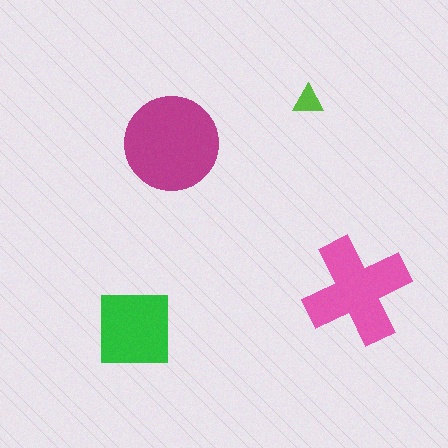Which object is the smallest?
The lime triangle.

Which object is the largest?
The magenta circle.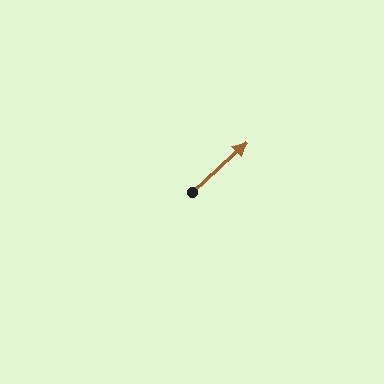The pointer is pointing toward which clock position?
Roughly 2 o'clock.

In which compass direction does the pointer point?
Northeast.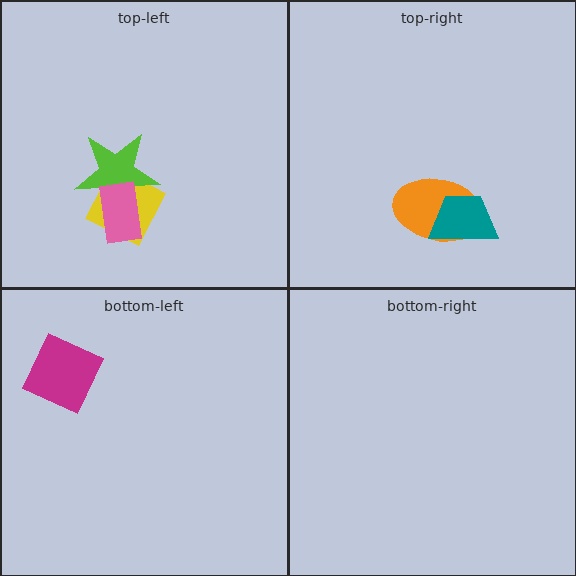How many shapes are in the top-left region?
3.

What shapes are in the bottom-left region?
The magenta diamond.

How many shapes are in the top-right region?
2.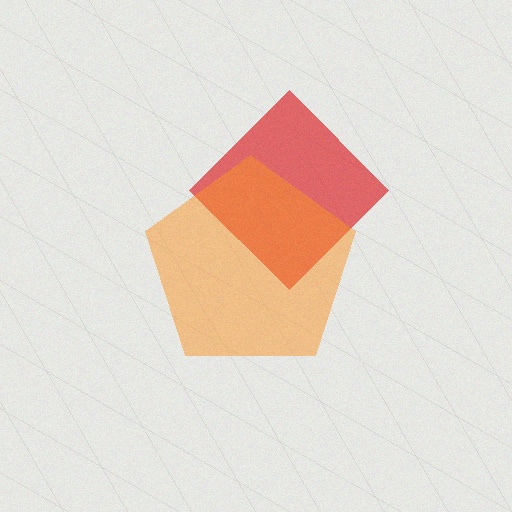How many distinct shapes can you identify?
There are 2 distinct shapes: a red diamond, an orange pentagon.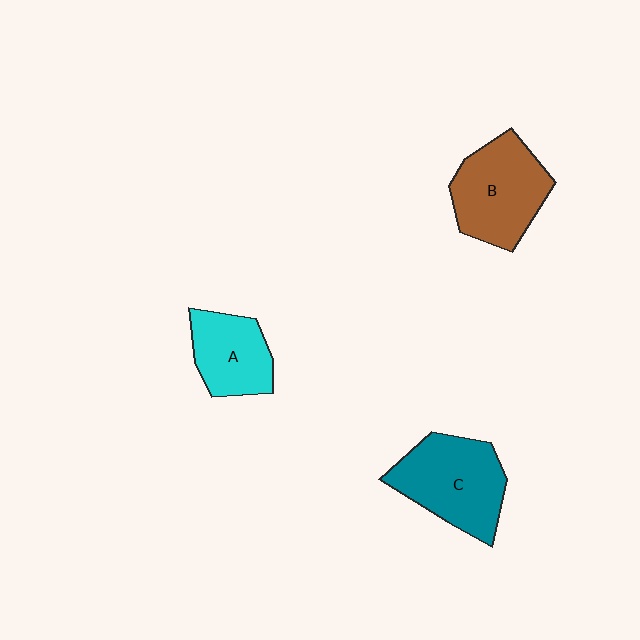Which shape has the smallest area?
Shape A (cyan).